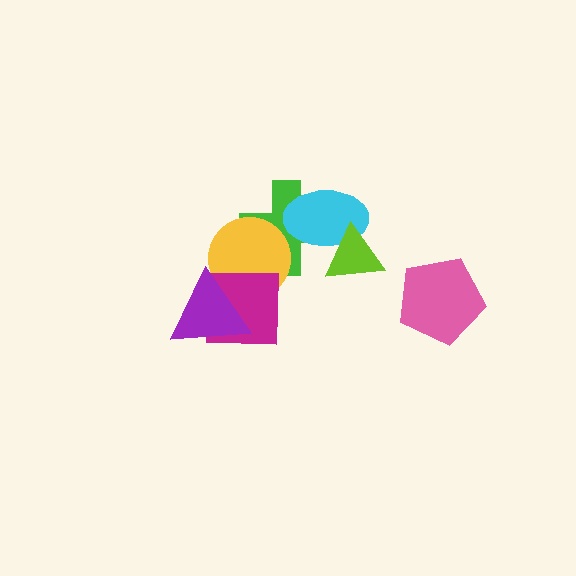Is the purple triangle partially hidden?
No, no other shape covers it.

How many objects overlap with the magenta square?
2 objects overlap with the magenta square.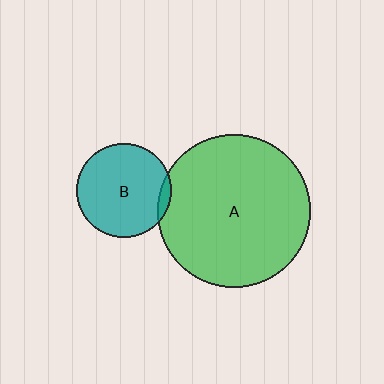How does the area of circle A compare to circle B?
Approximately 2.6 times.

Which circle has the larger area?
Circle A (green).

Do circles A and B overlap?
Yes.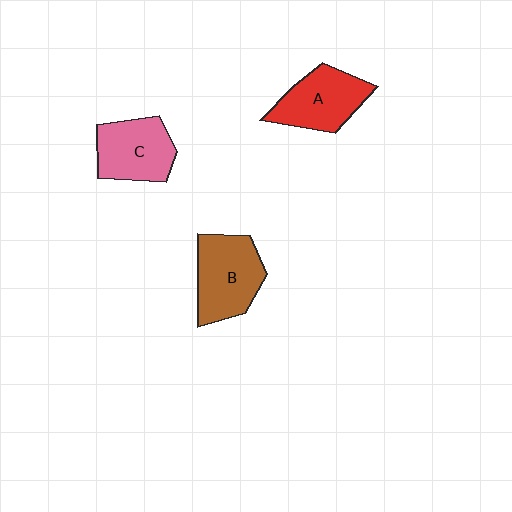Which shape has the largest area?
Shape B (brown).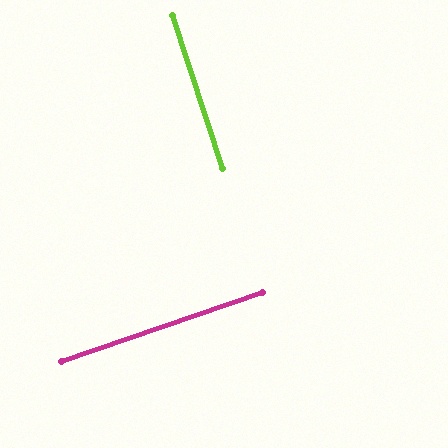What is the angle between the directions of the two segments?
Approximately 89 degrees.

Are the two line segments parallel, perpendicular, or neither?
Perpendicular — they meet at approximately 89°.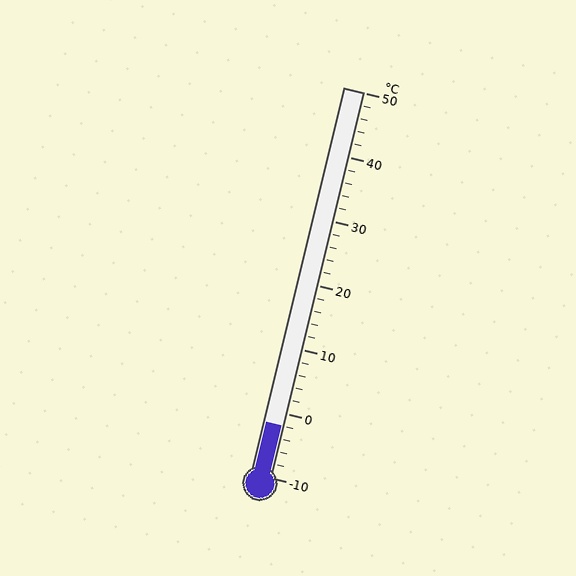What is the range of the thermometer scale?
The thermometer scale ranges from -10°C to 50°C.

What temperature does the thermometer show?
The thermometer shows approximately -2°C.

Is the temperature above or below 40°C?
The temperature is below 40°C.